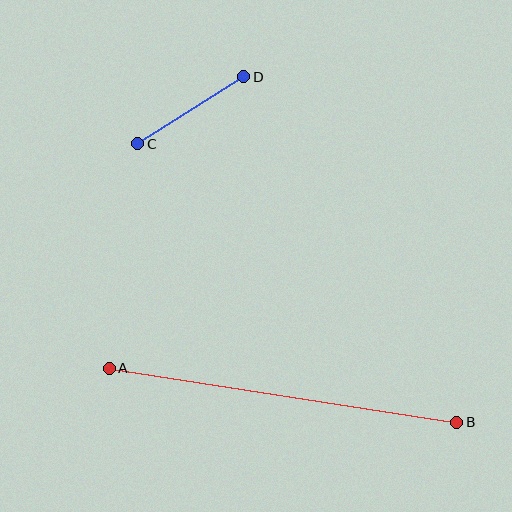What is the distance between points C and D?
The distance is approximately 126 pixels.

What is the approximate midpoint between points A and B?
The midpoint is at approximately (283, 395) pixels.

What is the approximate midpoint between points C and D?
The midpoint is at approximately (191, 110) pixels.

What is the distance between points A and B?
The distance is approximately 352 pixels.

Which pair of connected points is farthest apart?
Points A and B are farthest apart.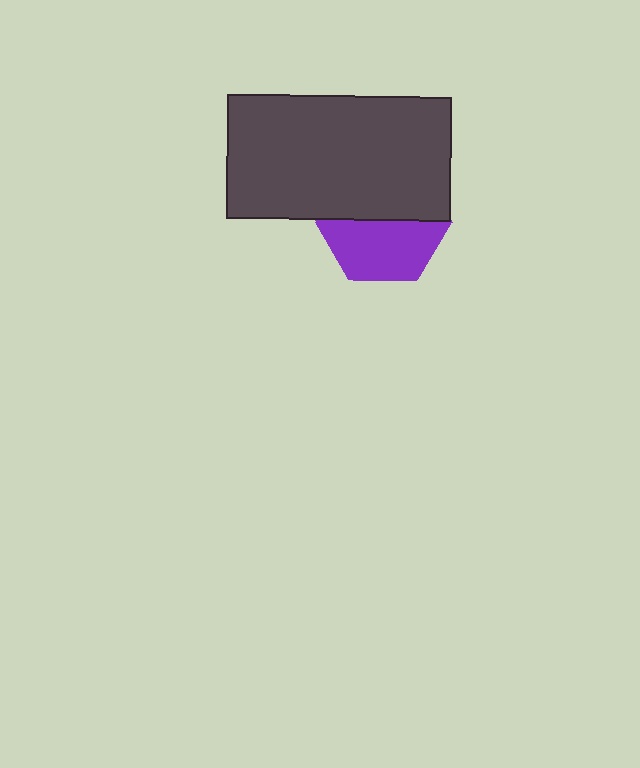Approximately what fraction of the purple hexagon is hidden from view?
Roughly 49% of the purple hexagon is hidden behind the dark gray rectangle.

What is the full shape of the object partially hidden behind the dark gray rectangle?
The partially hidden object is a purple hexagon.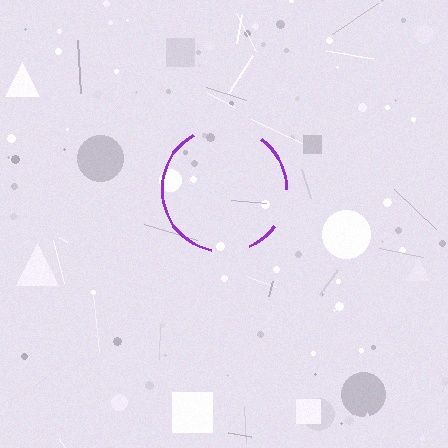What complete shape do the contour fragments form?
The contour fragments form a circle.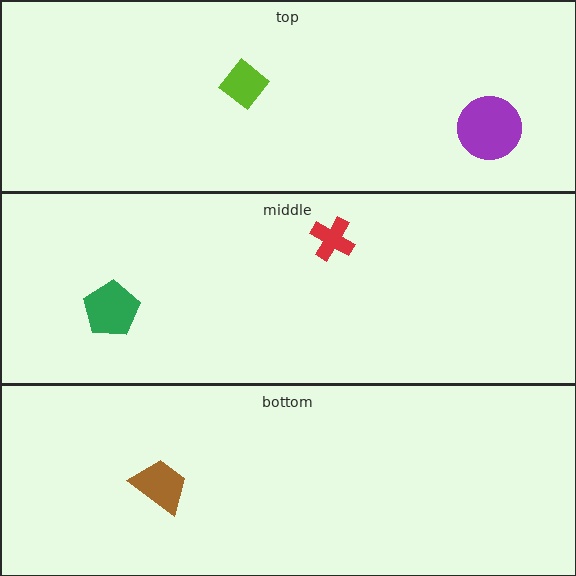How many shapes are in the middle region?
2.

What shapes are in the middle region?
The green pentagon, the red cross.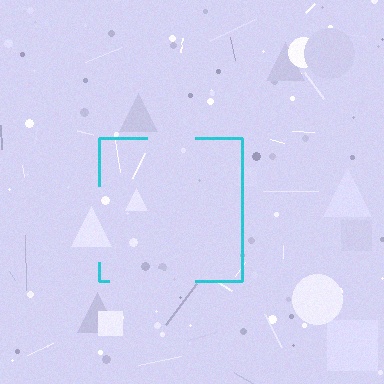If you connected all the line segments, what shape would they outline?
They would outline a square.